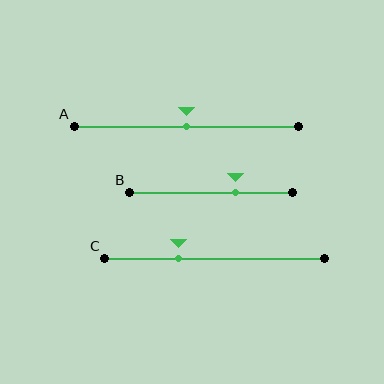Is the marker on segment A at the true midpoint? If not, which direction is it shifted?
Yes, the marker on segment A is at the true midpoint.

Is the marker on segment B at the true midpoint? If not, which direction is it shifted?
No, the marker on segment B is shifted to the right by about 15% of the segment length.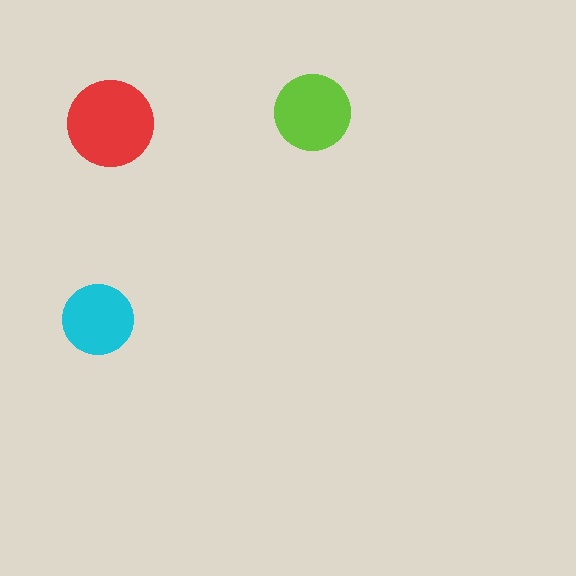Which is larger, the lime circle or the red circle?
The red one.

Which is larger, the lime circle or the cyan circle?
The lime one.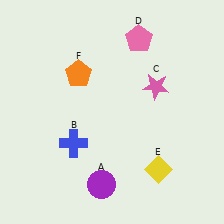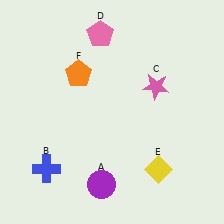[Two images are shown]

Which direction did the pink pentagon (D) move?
The pink pentagon (D) moved left.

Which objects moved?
The objects that moved are: the blue cross (B), the pink pentagon (D).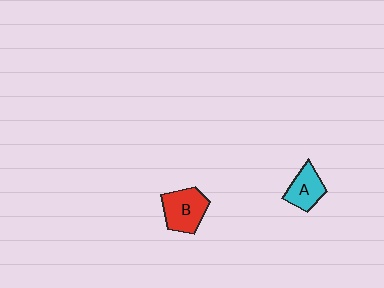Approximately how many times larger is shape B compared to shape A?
Approximately 1.4 times.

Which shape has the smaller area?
Shape A (cyan).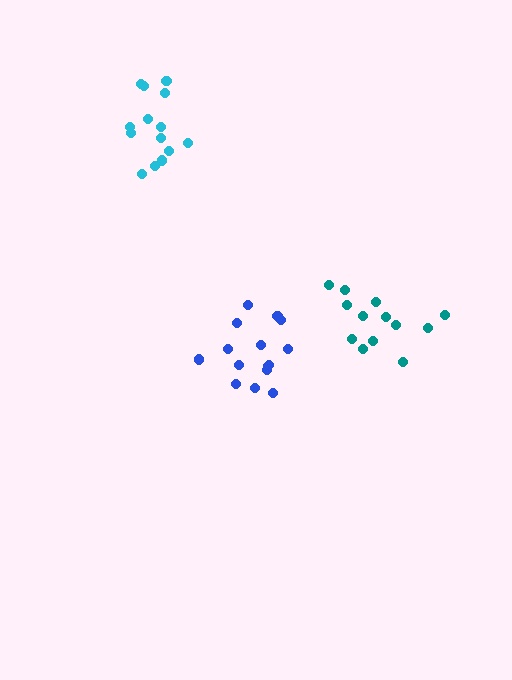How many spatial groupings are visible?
There are 3 spatial groupings.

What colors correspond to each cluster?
The clusters are colored: teal, cyan, blue.